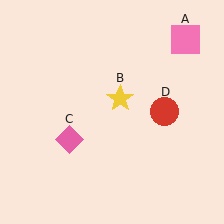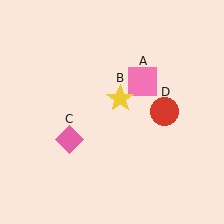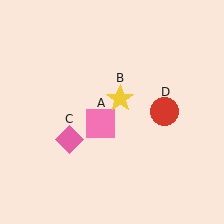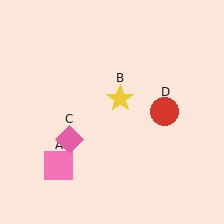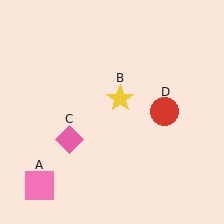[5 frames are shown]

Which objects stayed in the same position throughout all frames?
Yellow star (object B) and pink diamond (object C) and red circle (object D) remained stationary.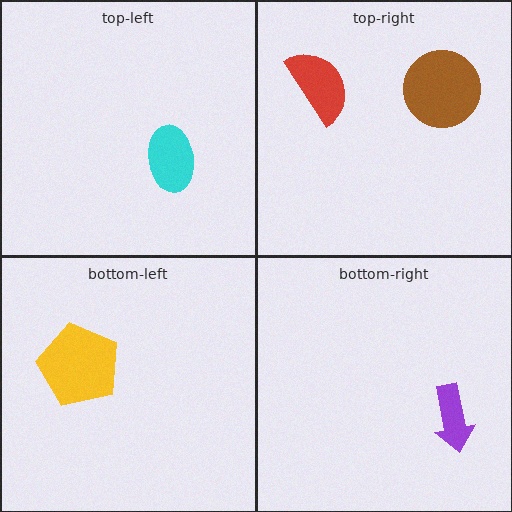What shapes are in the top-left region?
The cyan ellipse.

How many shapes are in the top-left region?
1.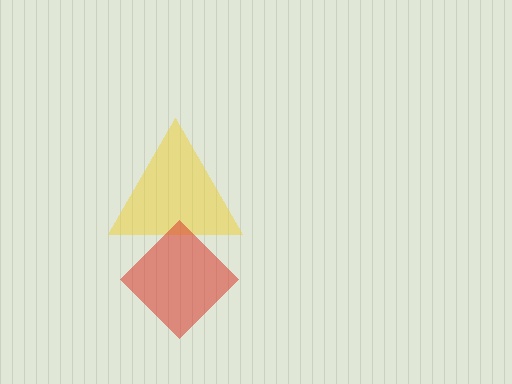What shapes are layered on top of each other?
The layered shapes are: a yellow triangle, a red diamond.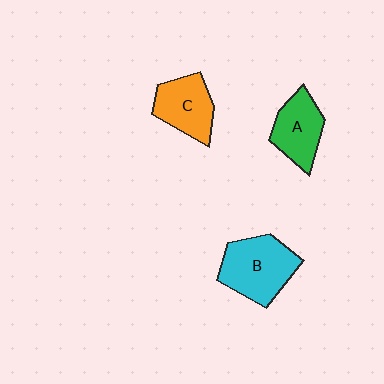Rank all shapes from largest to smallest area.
From largest to smallest: B (cyan), C (orange), A (green).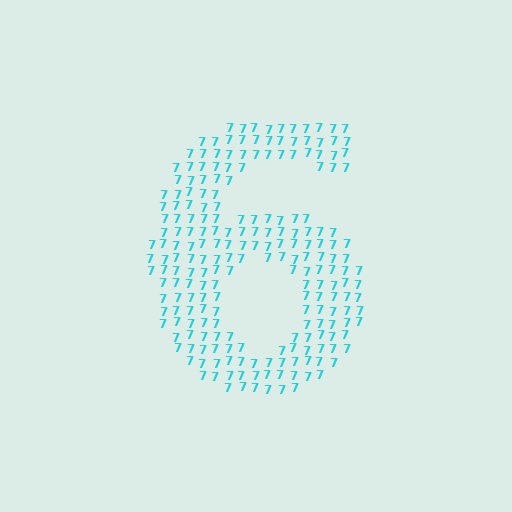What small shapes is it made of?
It is made of small digit 7's.